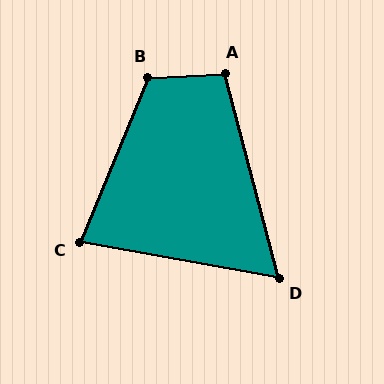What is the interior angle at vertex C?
Approximately 78 degrees (acute).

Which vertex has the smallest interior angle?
D, at approximately 65 degrees.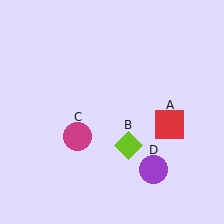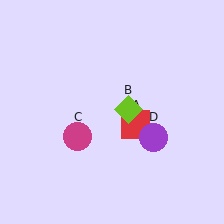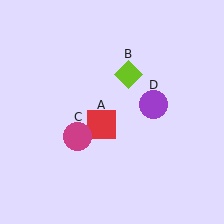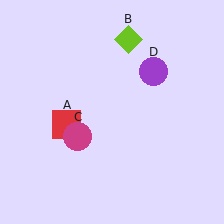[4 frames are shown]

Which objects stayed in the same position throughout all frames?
Magenta circle (object C) remained stationary.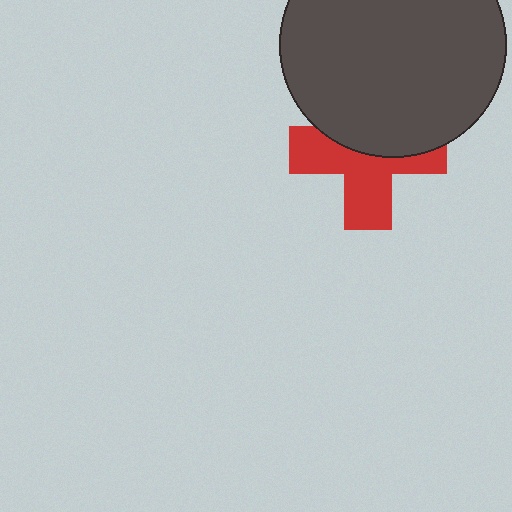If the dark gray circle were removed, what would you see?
You would see the complete red cross.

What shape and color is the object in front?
The object in front is a dark gray circle.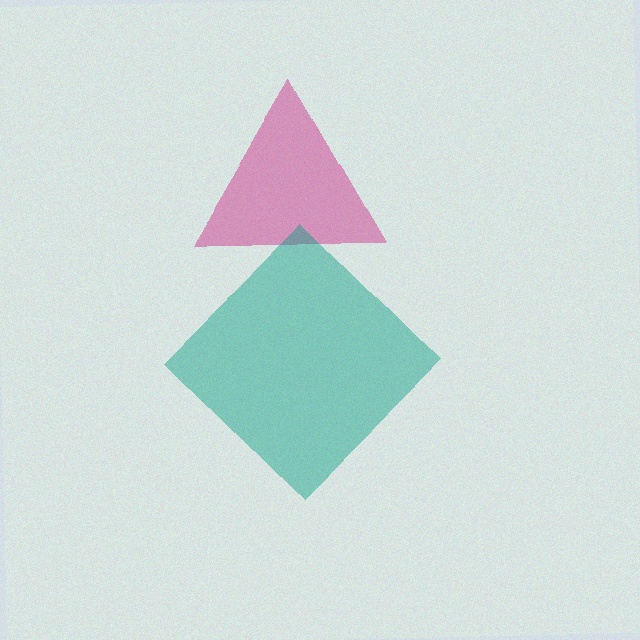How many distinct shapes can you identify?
There are 2 distinct shapes: a magenta triangle, a teal diamond.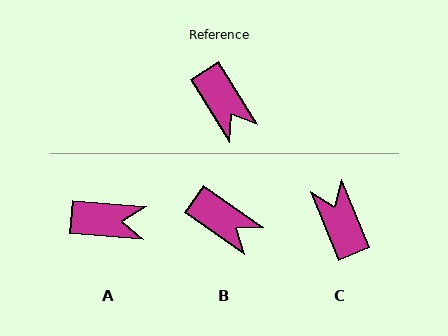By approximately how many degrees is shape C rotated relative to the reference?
Approximately 170 degrees counter-clockwise.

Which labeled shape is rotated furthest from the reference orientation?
C, about 170 degrees away.